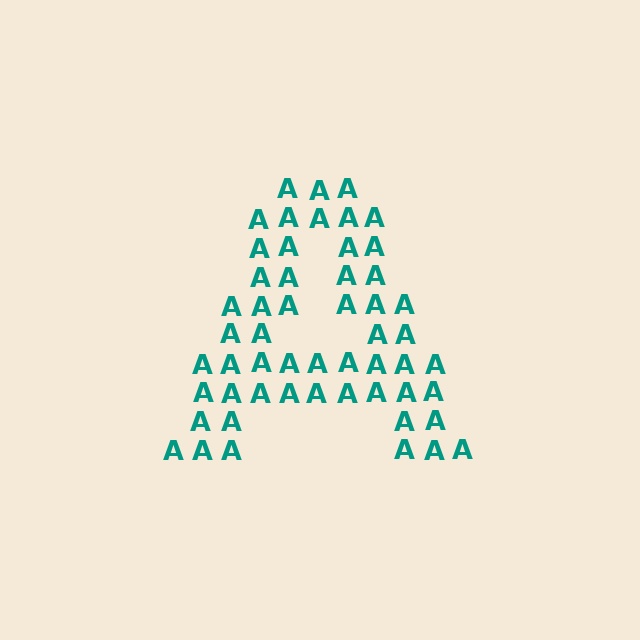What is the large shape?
The large shape is the letter A.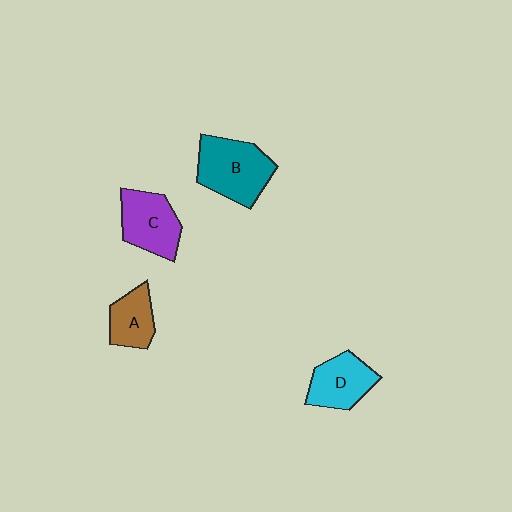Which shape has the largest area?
Shape B (teal).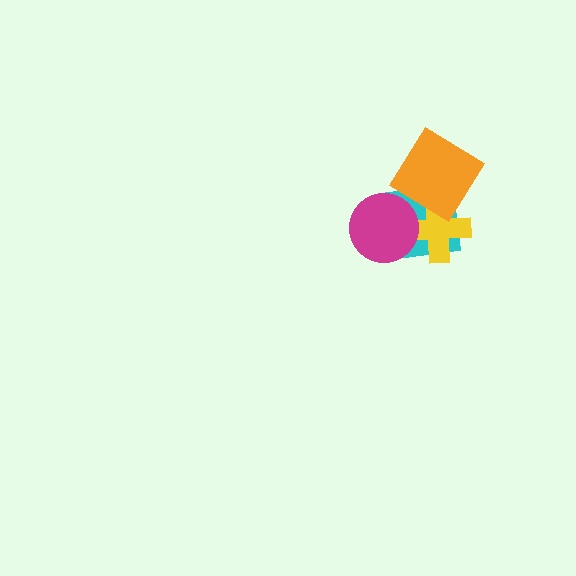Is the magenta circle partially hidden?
No, no other shape covers it.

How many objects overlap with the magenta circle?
2 objects overlap with the magenta circle.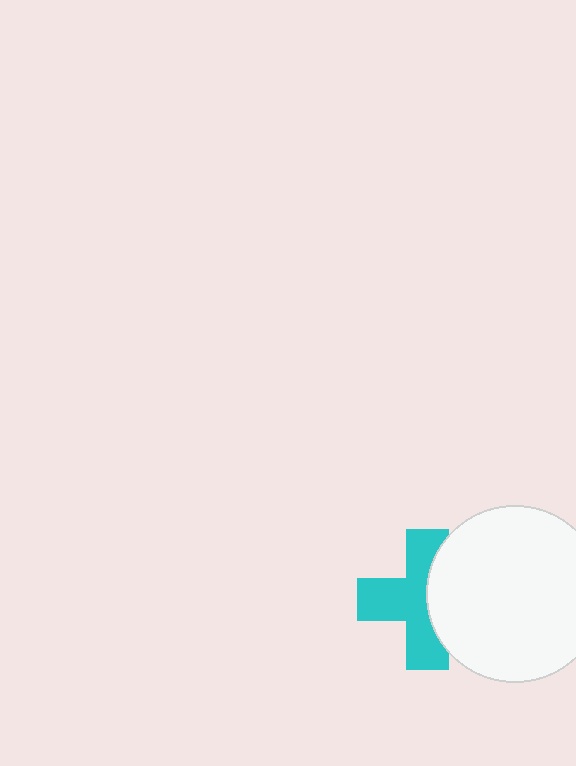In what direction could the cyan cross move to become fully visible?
The cyan cross could move left. That would shift it out from behind the white circle entirely.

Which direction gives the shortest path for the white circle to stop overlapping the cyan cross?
Moving right gives the shortest separation.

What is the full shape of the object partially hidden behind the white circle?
The partially hidden object is a cyan cross.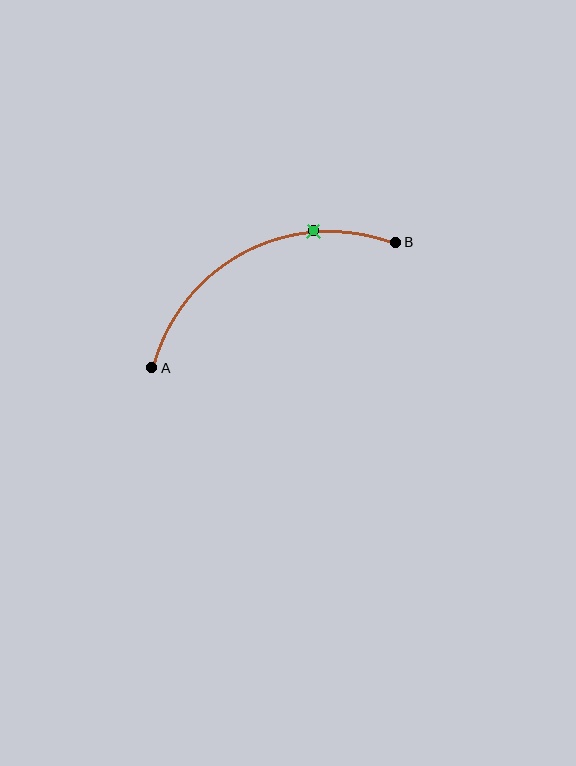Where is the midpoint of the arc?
The arc midpoint is the point on the curve farthest from the straight line joining A and B. It sits above that line.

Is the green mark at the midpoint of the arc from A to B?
No. The green mark lies on the arc but is closer to endpoint B. The arc midpoint would be at the point on the curve equidistant along the arc from both A and B.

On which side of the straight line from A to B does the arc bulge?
The arc bulges above the straight line connecting A and B.